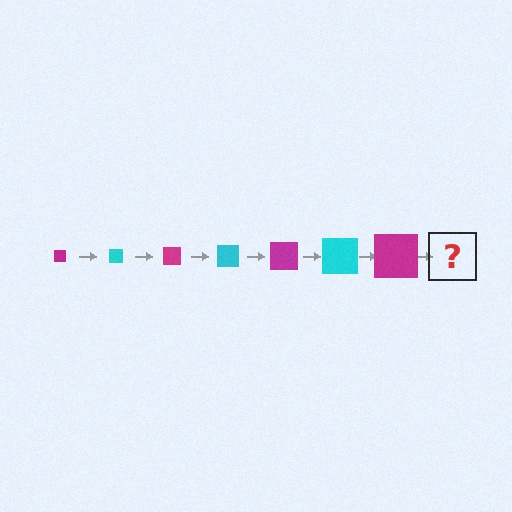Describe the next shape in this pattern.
It should be a cyan square, larger than the previous one.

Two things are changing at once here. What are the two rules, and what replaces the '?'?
The two rules are that the square grows larger each step and the color cycles through magenta and cyan. The '?' should be a cyan square, larger than the previous one.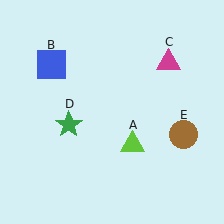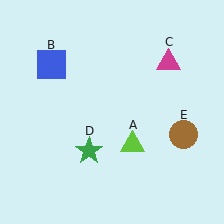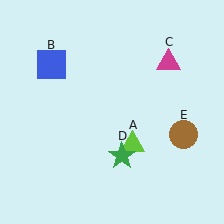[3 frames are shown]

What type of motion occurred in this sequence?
The green star (object D) rotated counterclockwise around the center of the scene.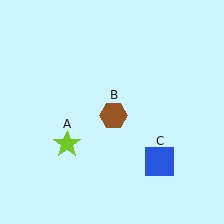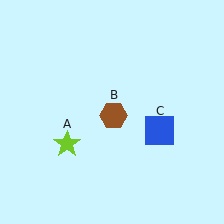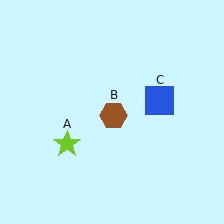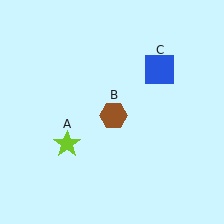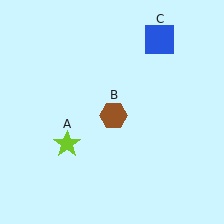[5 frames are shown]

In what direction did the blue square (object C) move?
The blue square (object C) moved up.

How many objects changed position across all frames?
1 object changed position: blue square (object C).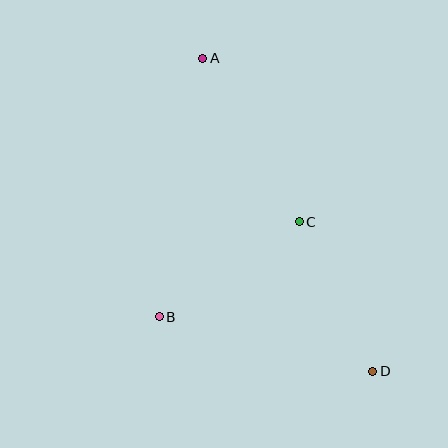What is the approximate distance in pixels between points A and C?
The distance between A and C is approximately 190 pixels.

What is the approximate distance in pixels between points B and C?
The distance between B and C is approximately 169 pixels.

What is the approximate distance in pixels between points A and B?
The distance between A and B is approximately 262 pixels.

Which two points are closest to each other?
Points C and D are closest to each other.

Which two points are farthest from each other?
Points A and D are farthest from each other.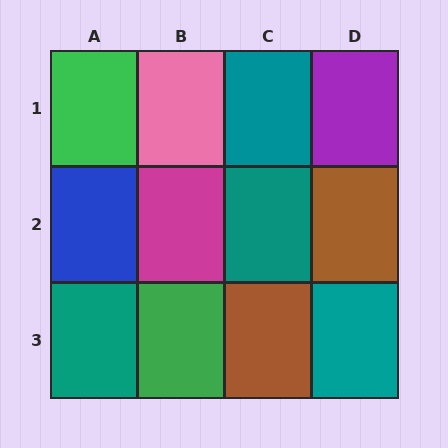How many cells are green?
2 cells are green.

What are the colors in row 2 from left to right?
Blue, magenta, teal, brown.